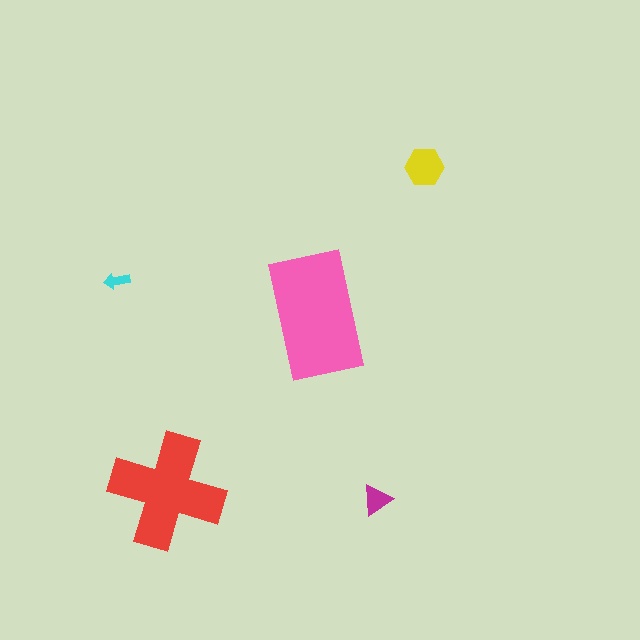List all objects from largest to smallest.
The pink rectangle, the red cross, the yellow hexagon, the magenta triangle, the cyan arrow.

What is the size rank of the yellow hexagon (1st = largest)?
3rd.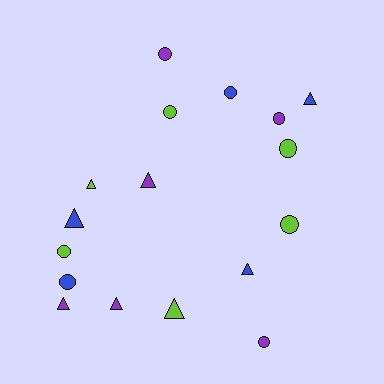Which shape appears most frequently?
Circle, with 9 objects.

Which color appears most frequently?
Lime, with 6 objects.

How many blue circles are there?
There are 2 blue circles.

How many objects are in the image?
There are 17 objects.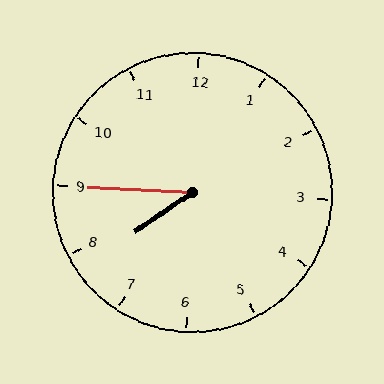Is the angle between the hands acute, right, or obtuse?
It is acute.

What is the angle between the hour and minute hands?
Approximately 38 degrees.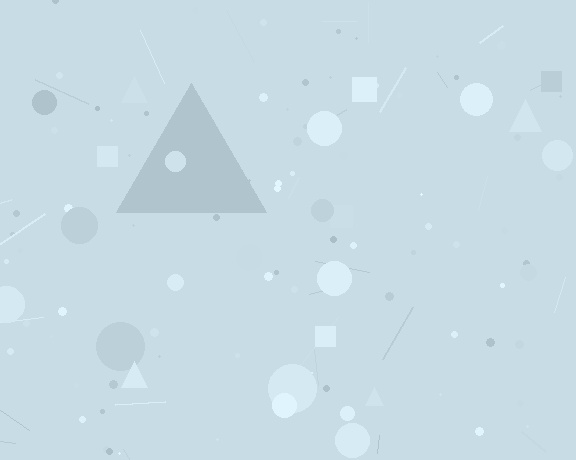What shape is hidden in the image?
A triangle is hidden in the image.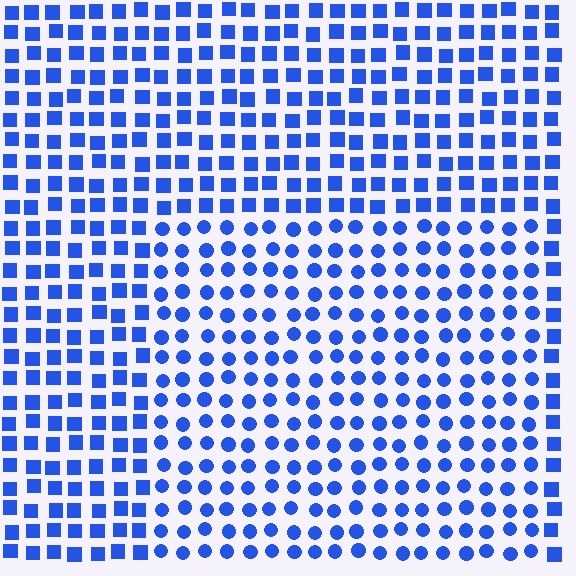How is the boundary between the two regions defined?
The boundary is defined by a change in element shape: circles inside vs. squares outside. All elements share the same color and spacing.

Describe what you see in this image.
The image is filled with small blue elements arranged in a uniform grid. A rectangle-shaped region contains circles, while the surrounding area contains squares. The boundary is defined purely by the change in element shape.